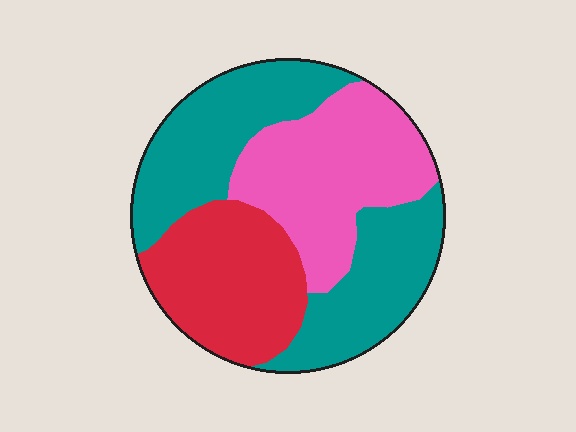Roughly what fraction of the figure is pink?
Pink takes up between a sixth and a third of the figure.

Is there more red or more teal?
Teal.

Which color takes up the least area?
Red, at roughly 25%.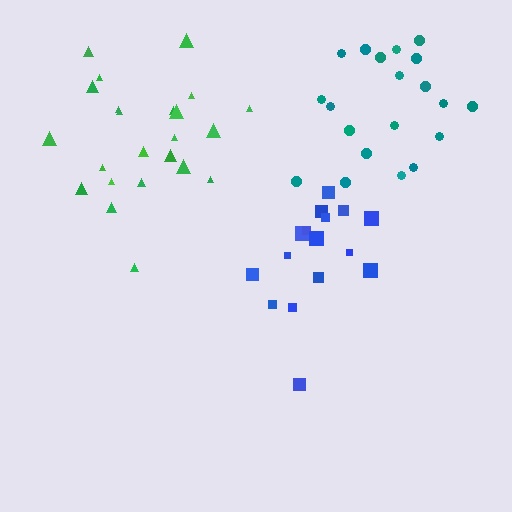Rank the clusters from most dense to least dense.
teal, green, blue.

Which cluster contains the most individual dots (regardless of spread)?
Green (23).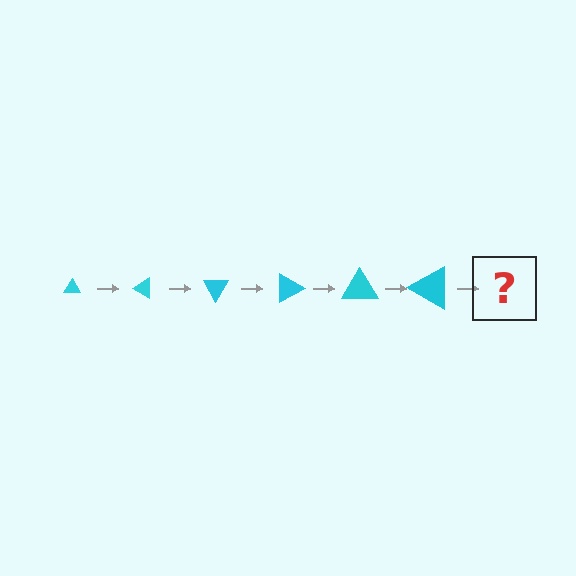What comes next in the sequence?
The next element should be a triangle, larger than the previous one and rotated 180 degrees from the start.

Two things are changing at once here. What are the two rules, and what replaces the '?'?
The two rules are that the triangle grows larger each step and it rotates 30 degrees each step. The '?' should be a triangle, larger than the previous one and rotated 180 degrees from the start.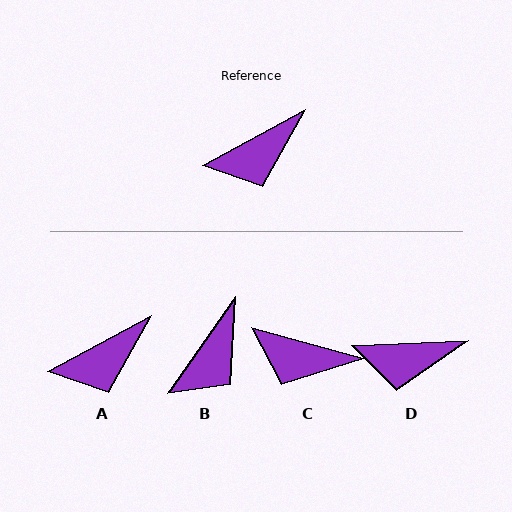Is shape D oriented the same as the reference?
No, it is off by about 26 degrees.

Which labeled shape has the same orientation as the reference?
A.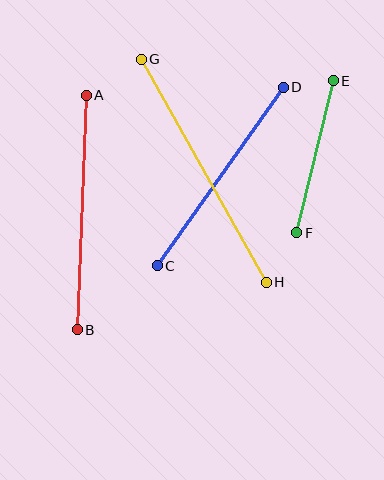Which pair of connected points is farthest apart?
Points G and H are farthest apart.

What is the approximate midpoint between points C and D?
The midpoint is at approximately (220, 177) pixels.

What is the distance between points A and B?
The distance is approximately 234 pixels.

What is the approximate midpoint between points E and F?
The midpoint is at approximately (315, 157) pixels.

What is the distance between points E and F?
The distance is approximately 157 pixels.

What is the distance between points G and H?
The distance is approximately 255 pixels.